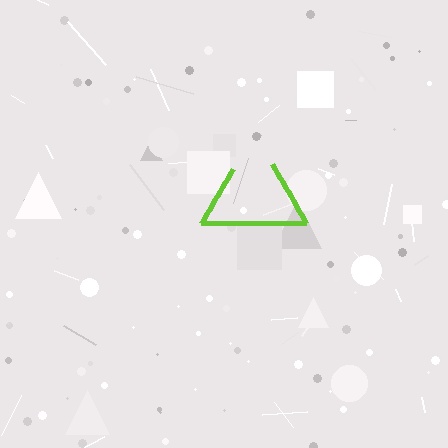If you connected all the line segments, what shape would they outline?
They would outline a triangle.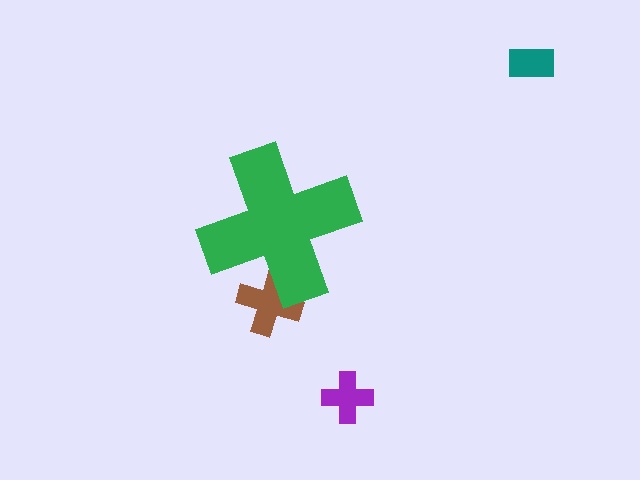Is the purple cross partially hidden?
No, the purple cross is fully visible.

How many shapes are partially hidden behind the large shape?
1 shape is partially hidden.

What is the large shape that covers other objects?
A green cross.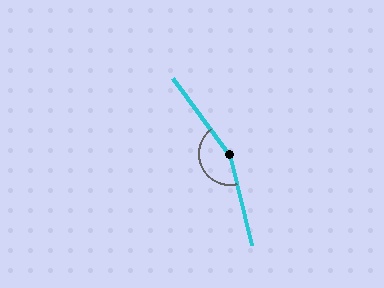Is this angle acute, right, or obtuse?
It is obtuse.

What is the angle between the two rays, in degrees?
Approximately 157 degrees.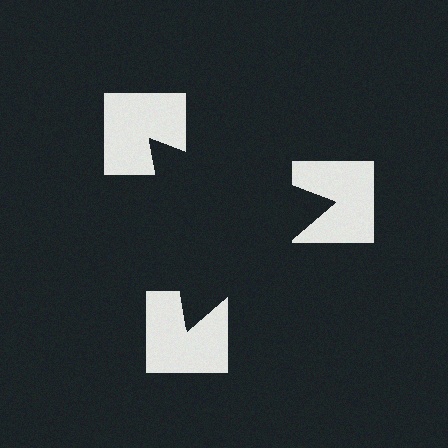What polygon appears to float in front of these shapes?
An illusory triangle — its edges are inferred from the aligned wedge cuts in the notched squares, not physically drawn.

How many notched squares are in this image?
There are 3 — one at each vertex of the illusory triangle.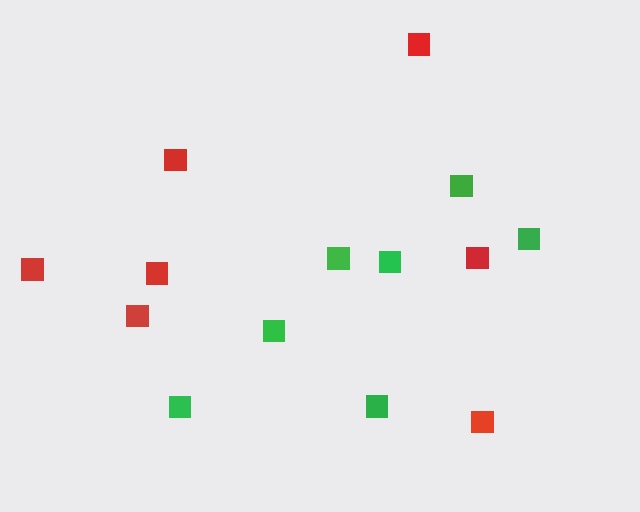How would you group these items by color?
There are 2 groups: one group of red squares (7) and one group of green squares (7).